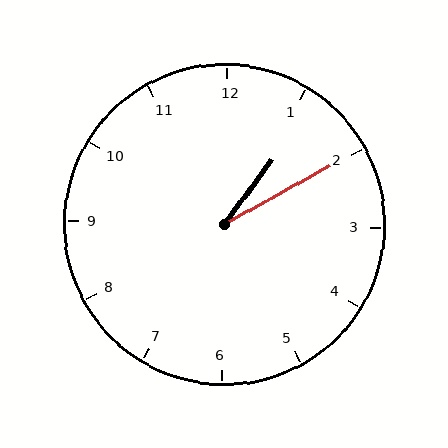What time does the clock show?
1:10.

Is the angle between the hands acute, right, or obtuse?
It is acute.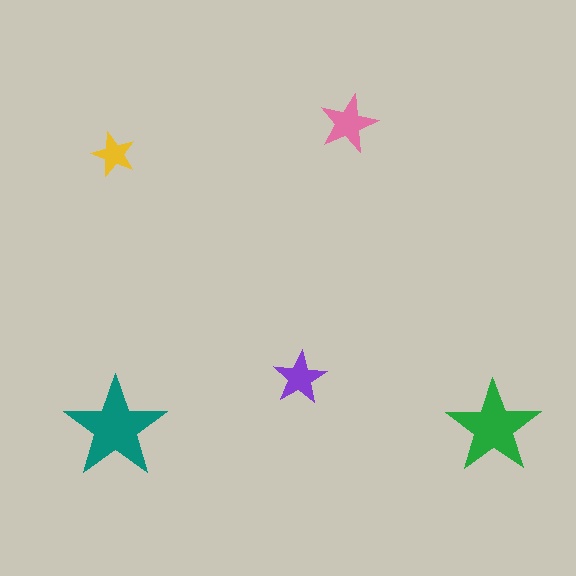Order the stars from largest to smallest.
the teal one, the green one, the pink one, the purple one, the yellow one.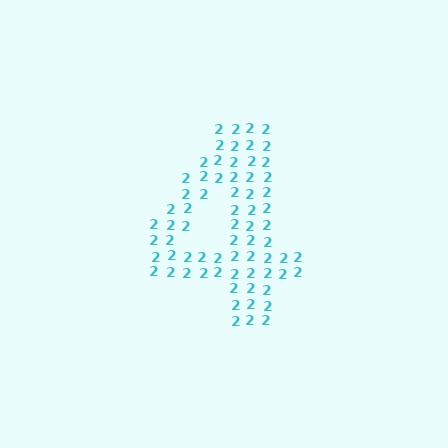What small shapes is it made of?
It is made of small digit 2's.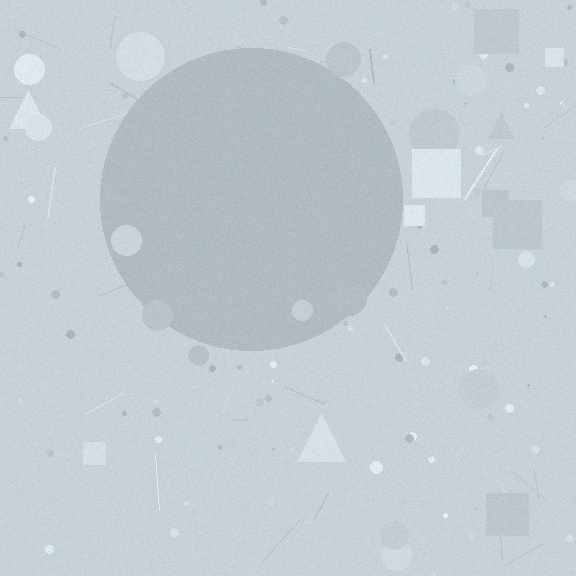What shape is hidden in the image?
A circle is hidden in the image.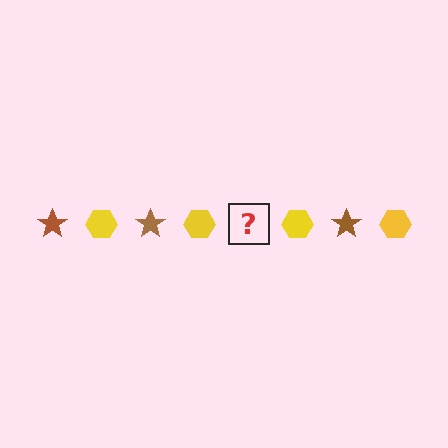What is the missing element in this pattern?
The missing element is a brown star.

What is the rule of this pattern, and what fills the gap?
The rule is that the pattern alternates between brown star and yellow hexagon. The gap should be filled with a brown star.